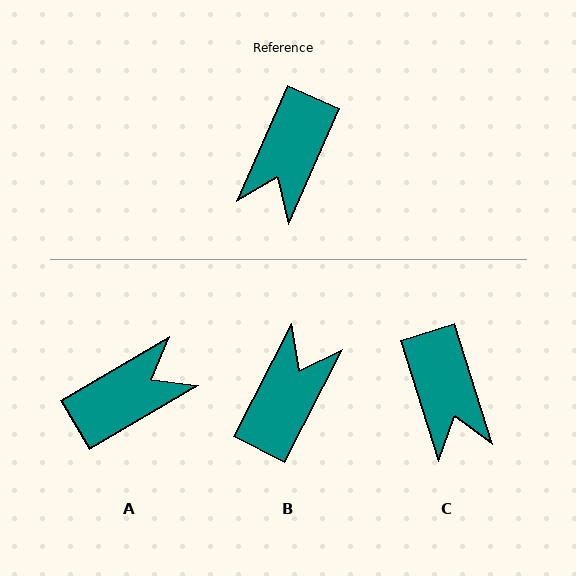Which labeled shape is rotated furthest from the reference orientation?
B, about 177 degrees away.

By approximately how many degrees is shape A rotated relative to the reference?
Approximately 144 degrees counter-clockwise.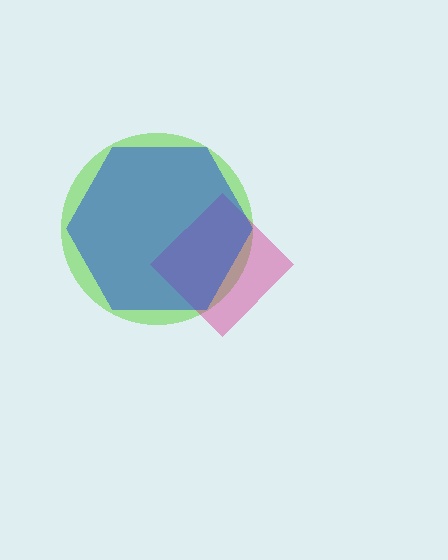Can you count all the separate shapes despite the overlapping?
Yes, there are 3 separate shapes.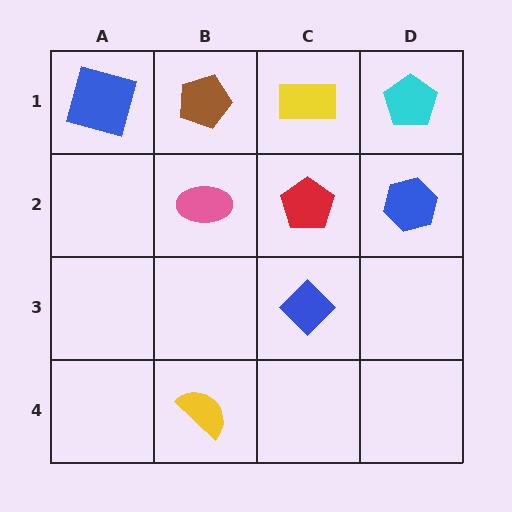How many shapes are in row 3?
1 shape.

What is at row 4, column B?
A yellow semicircle.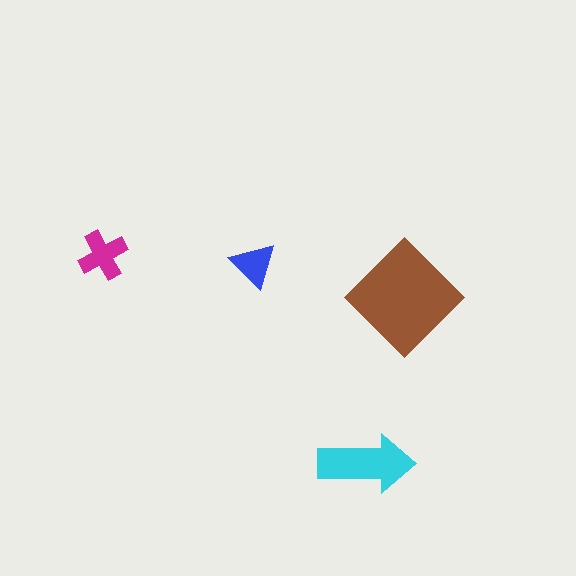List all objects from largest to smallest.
The brown diamond, the cyan arrow, the magenta cross, the blue triangle.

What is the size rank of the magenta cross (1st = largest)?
3rd.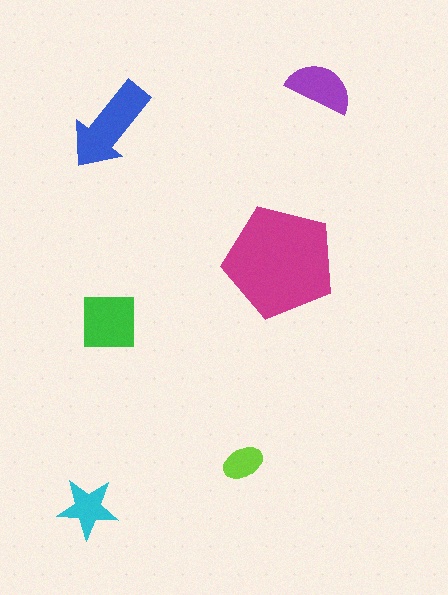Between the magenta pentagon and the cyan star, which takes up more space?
The magenta pentagon.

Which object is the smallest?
The lime ellipse.